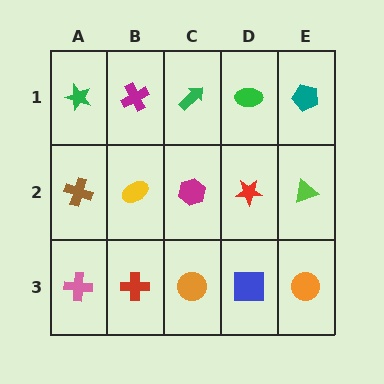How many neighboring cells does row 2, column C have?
4.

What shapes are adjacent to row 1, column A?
A brown cross (row 2, column A), a magenta cross (row 1, column B).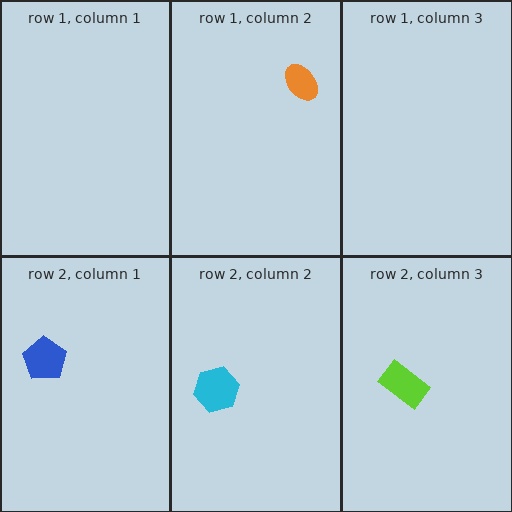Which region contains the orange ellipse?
The row 1, column 2 region.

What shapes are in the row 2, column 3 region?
The lime rectangle.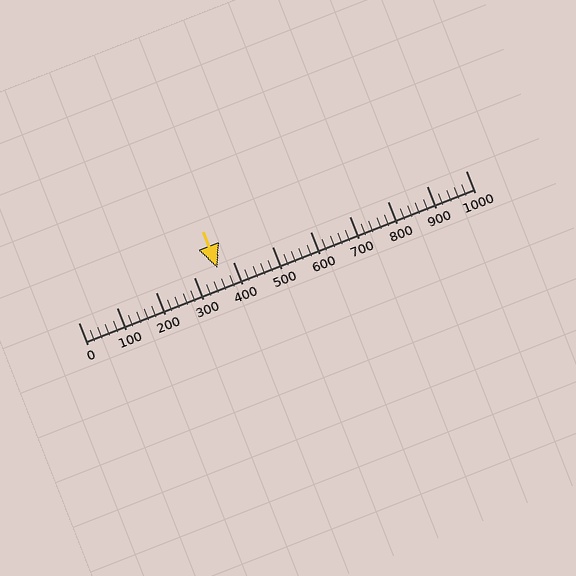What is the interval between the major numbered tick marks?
The major tick marks are spaced 100 units apart.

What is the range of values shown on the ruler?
The ruler shows values from 0 to 1000.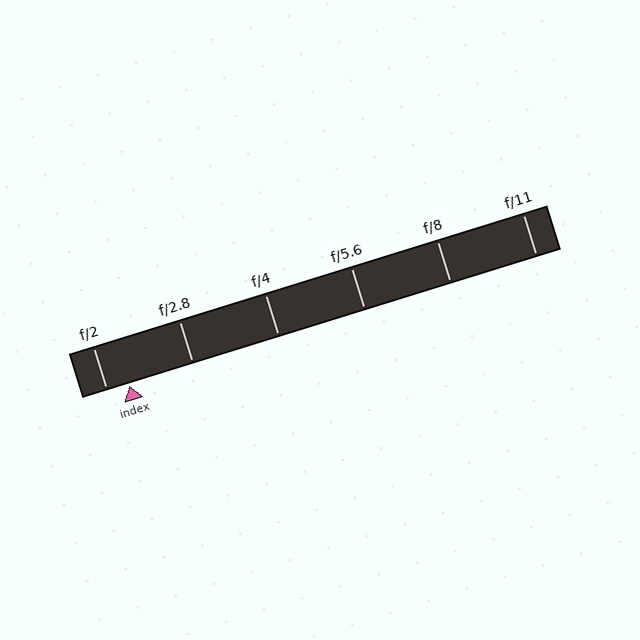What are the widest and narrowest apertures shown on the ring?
The widest aperture shown is f/2 and the narrowest is f/11.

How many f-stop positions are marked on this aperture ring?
There are 6 f-stop positions marked.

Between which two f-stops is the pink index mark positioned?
The index mark is between f/2 and f/2.8.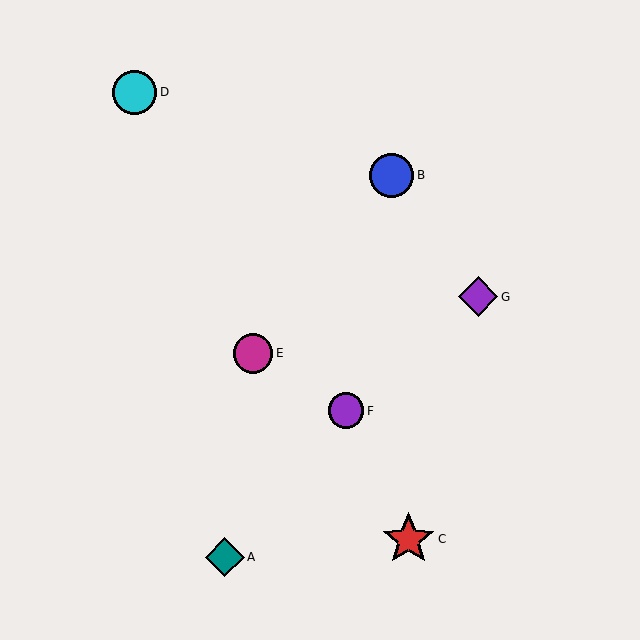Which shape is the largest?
The red star (labeled C) is the largest.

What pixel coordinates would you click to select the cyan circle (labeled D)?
Click at (135, 93) to select the cyan circle D.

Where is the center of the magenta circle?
The center of the magenta circle is at (253, 353).